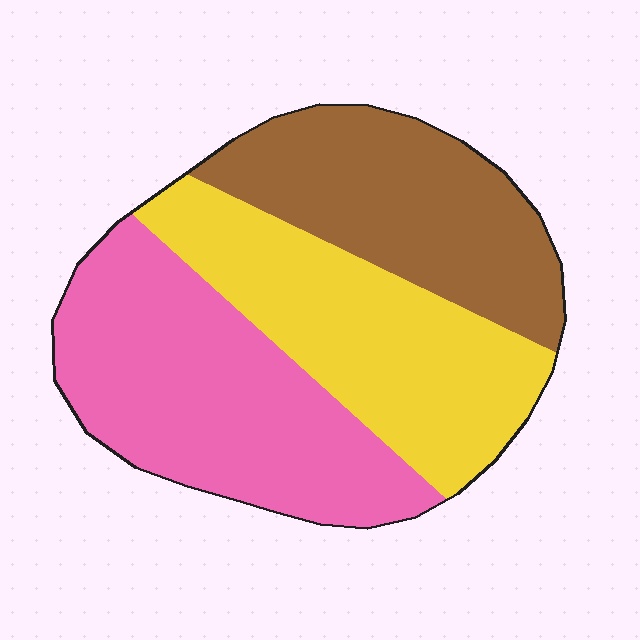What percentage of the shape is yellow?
Yellow takes up about one third (1/3) of the shape.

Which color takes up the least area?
Brown, at roughly 30%.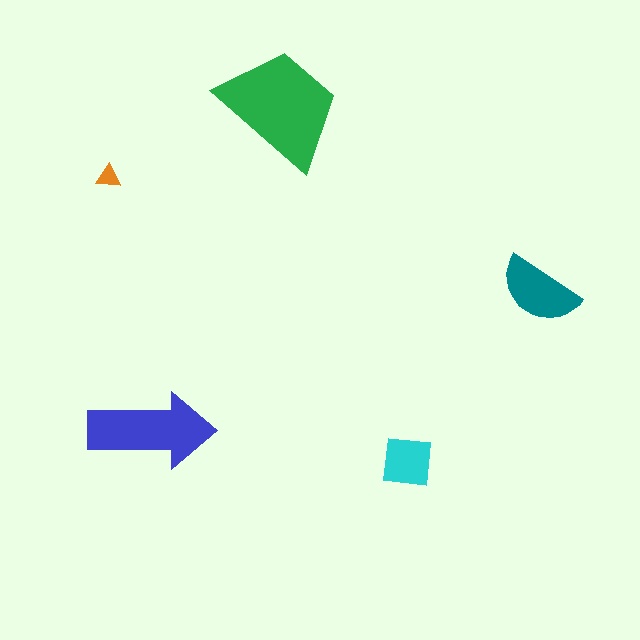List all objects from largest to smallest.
The green trapezoid, the blue arrow, the teal semicircle, the cyan square, the orange triangle.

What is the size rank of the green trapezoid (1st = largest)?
1st.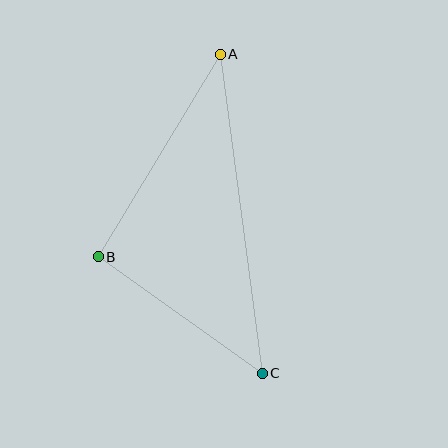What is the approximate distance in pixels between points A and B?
The distance between A and B is approximately 236 pixels.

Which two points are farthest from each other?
Points A and C are farthest from each other.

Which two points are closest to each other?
Points B and C are closest to each other.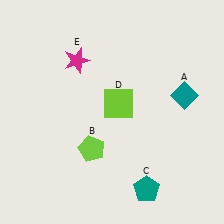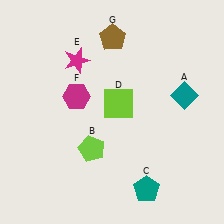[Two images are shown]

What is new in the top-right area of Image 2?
A brown pentagon (G) was added in the top-right area of Image 2.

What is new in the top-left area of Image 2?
A magenta hexagon (F) was added in the top-left area of Image 2.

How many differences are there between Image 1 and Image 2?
There are 2 differences between the two images.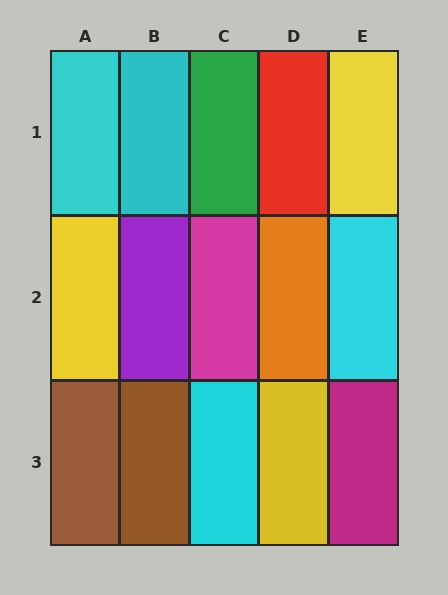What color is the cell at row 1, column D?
Red.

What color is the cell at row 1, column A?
Cyan.